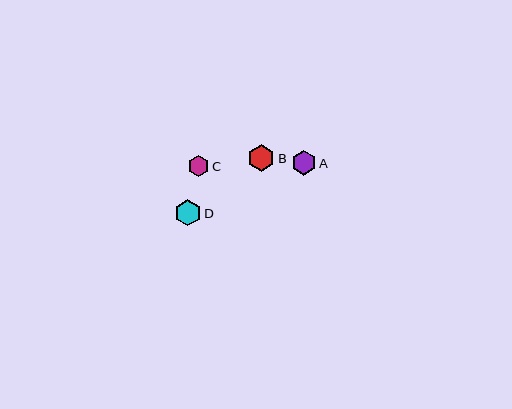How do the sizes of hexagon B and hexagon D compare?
Hexagon B and hexagon D are approximately the same size.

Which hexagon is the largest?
Hexagon B is the largest with a size of approximately 27 pixels.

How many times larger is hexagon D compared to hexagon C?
Hexagon D is approximately 1.3 times the size of hexagon C.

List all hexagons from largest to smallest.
From largest to smallest: B, D, A, C.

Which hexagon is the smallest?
Hexagon C is the smallest with a size of approximately 21 pixels.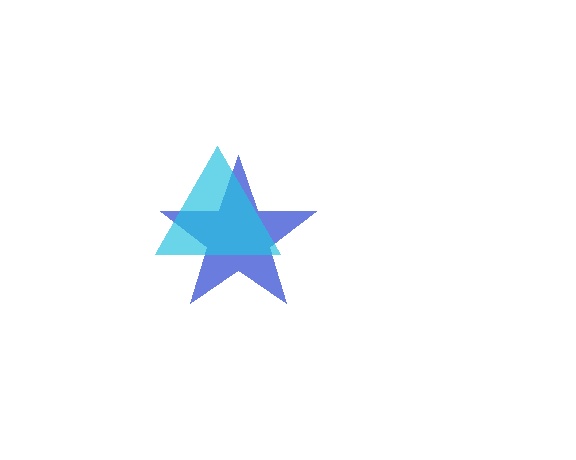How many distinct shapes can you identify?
There are 2 distinct shapes: a blue star, a cyan triangle.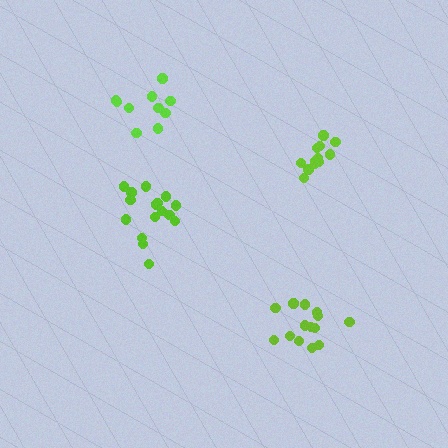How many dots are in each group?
Group 1: 14 dots, Group 2: 10 dots, Group 3: 12 dots, Group 4: 16 dots (52 total).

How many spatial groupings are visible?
There are 4 spatial groupings.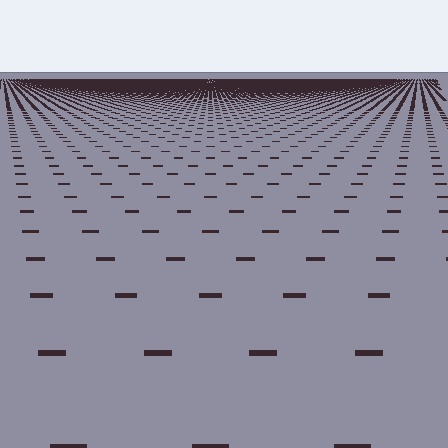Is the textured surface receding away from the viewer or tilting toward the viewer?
The surface is receding away from the viewer. Texture elements get smaller and denser toward the top.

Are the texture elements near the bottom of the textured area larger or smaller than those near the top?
Larger. Near the bottom, elements are closer to the viewer and appear at a bigger on-screen size.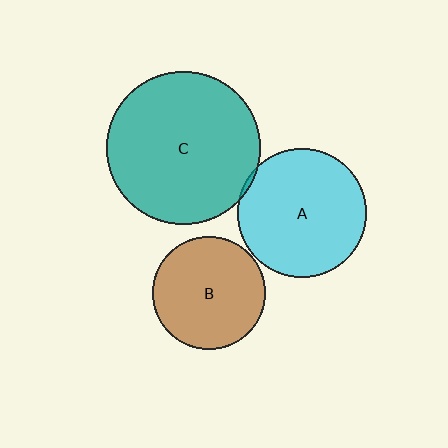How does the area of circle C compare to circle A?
Approximately 1.4 times.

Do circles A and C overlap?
Yes.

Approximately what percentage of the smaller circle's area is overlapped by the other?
Approximately 5%.